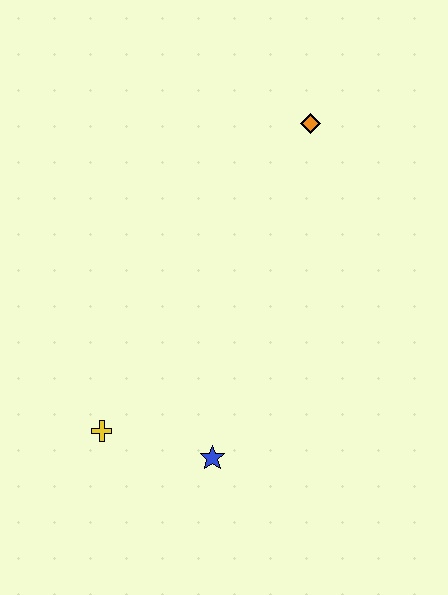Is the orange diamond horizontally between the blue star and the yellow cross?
No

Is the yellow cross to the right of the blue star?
No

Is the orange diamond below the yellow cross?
No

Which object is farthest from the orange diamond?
The yellow cross is farthest from the orange diamond.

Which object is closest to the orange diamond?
The blue star is closest to the orange diamond.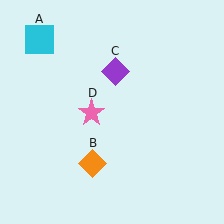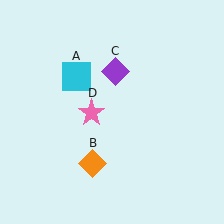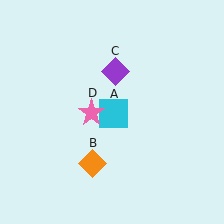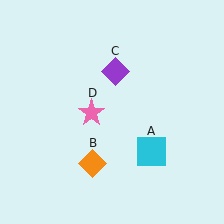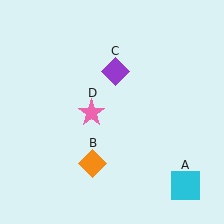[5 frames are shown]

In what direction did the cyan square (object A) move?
The cyan square (object A) moved down and to the right.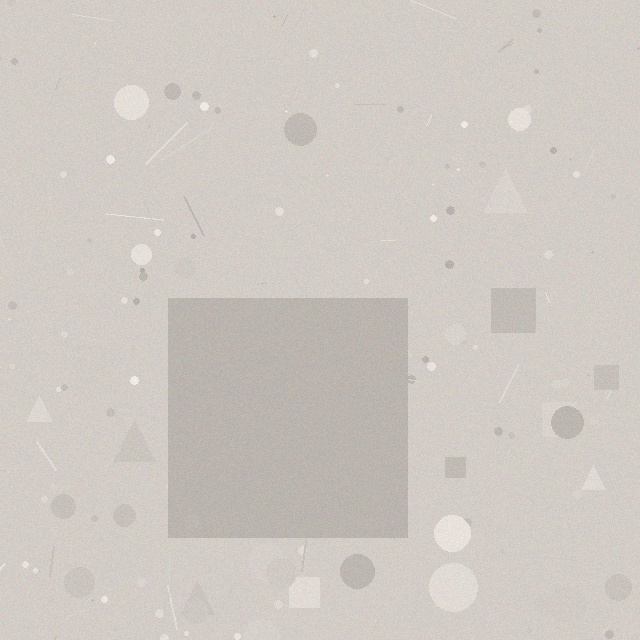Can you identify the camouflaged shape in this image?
The camouflaged shape is a square.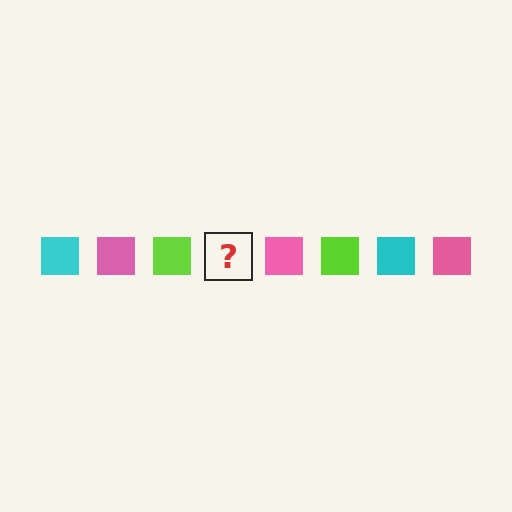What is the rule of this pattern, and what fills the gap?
The rule is that the pattern cycles through cyan, pink, lime squares. The gap should be filled with a cyan square.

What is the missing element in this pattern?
The missing element is a cyan square.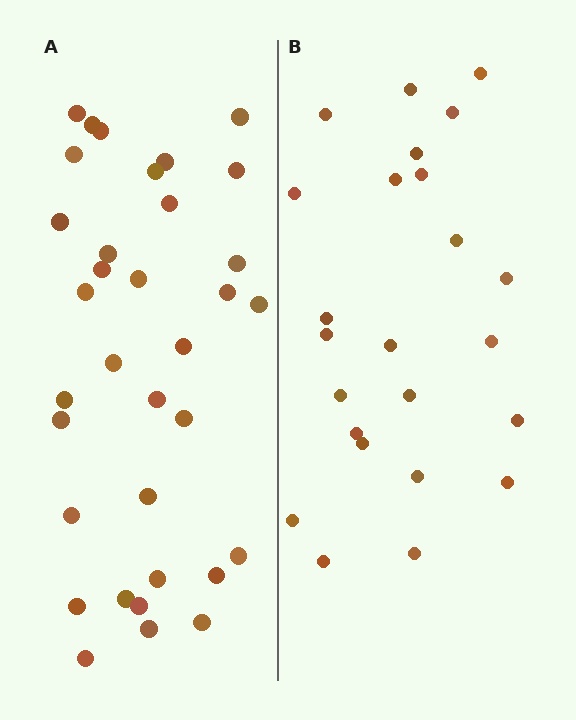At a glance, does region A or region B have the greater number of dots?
Region A (the left region) has more dots.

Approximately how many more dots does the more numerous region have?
Region A has roughly 10 or so more dots than region B.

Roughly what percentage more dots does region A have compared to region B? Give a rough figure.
About 40% more.